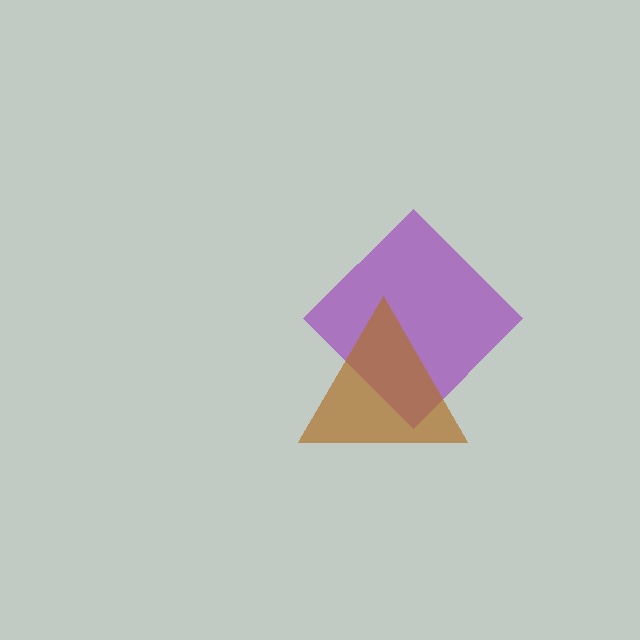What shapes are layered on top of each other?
The layered shapes are: a purple diamond, a brown triangle.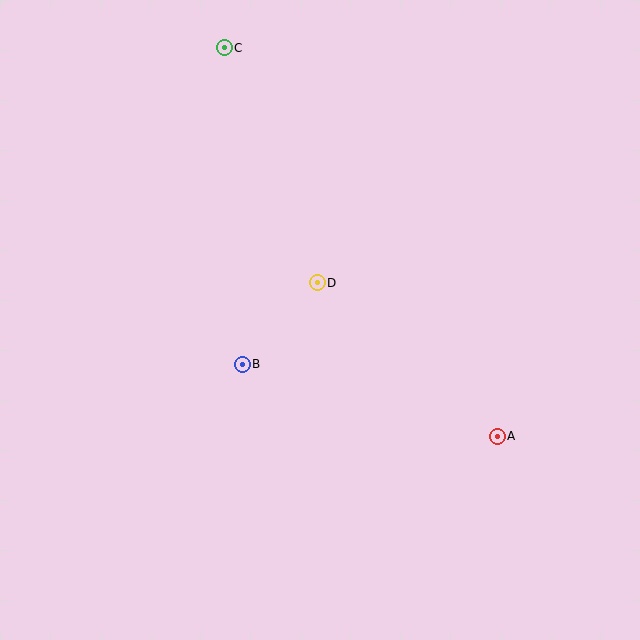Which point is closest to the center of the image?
Point D at (317, 283) is closest to the center.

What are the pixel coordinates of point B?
Point B is at (242, 364).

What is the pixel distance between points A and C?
The distance between A and C is 475 pixels.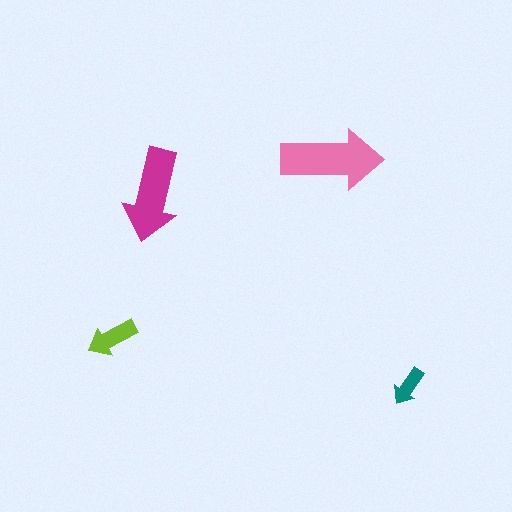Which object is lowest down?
The teal arrow is bottommost.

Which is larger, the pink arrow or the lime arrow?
The pink one.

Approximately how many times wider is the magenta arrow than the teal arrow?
About 2.5 times wider.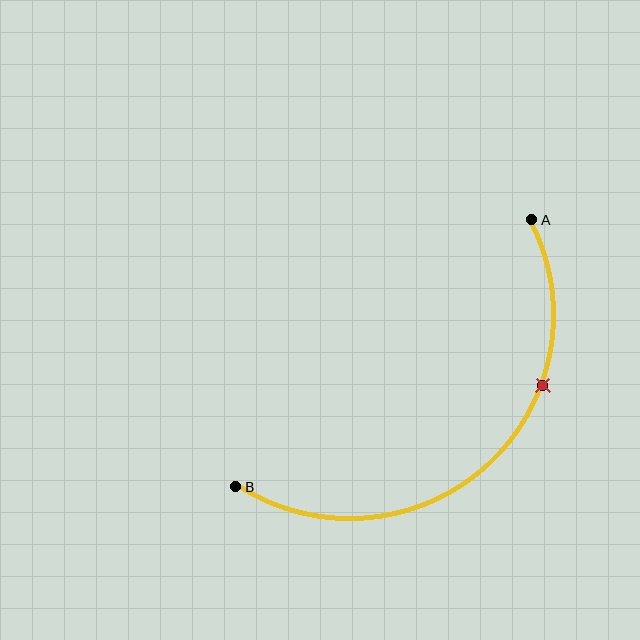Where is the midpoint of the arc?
The arc midpoint is the point on the curve farthest from the straight line joining A and B. It sits below and to the right of that line.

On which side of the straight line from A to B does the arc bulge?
The arc bulges below and to the right of the straight line connecting A and B.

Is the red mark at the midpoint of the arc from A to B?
No. The red mark lies on the arc but is closer to endpoint A. The arc midpoint would be at the point on the curve equidistant along the arc from both A and B.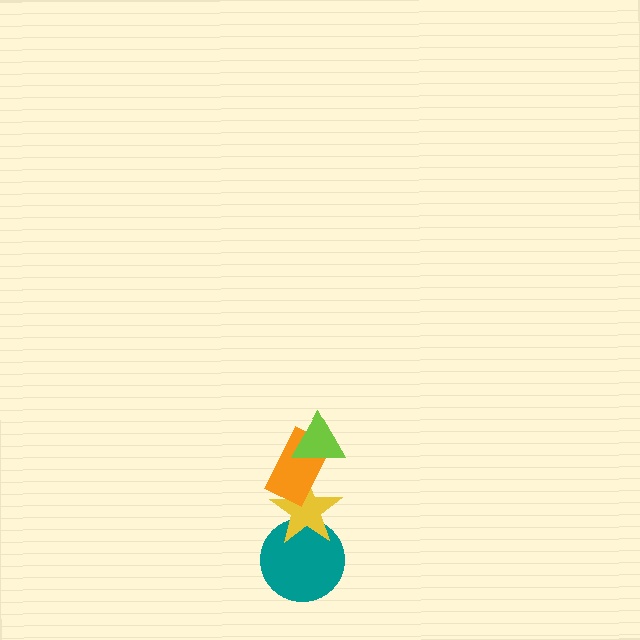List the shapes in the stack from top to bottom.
From top to bottom: the lime triangle, the orange rectangle, the yellow star, the teal circle.